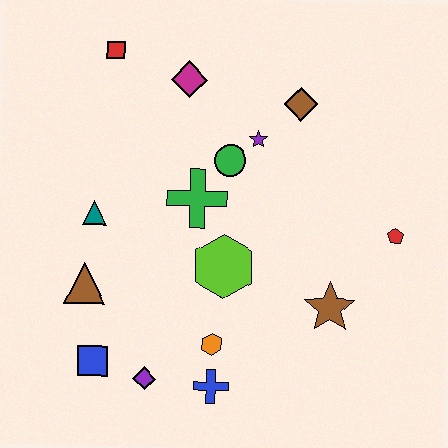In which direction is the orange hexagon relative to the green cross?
The orange hexagon is below the green cross.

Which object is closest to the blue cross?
The orange hexagon is closest to the blue cross.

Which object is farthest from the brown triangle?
The red pentagon is farthest from the brown triangle.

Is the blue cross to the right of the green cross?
Yes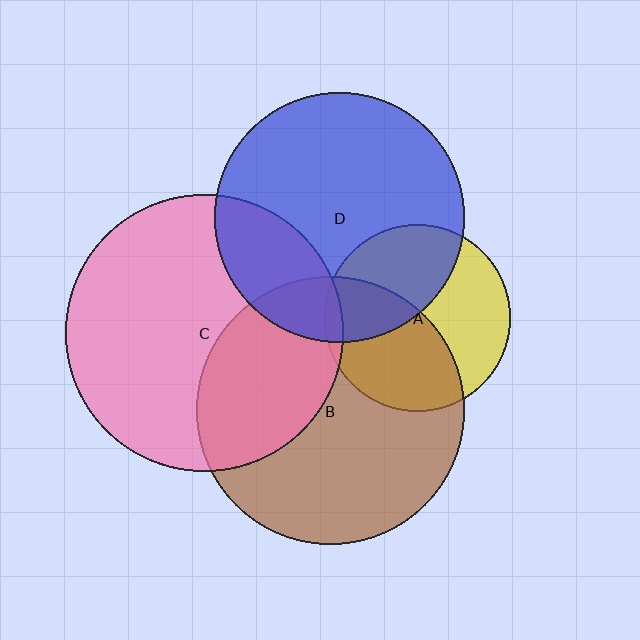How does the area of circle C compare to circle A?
Approximately 2.2 times.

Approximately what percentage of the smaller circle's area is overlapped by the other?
Approximately 45%.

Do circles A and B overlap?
Yes.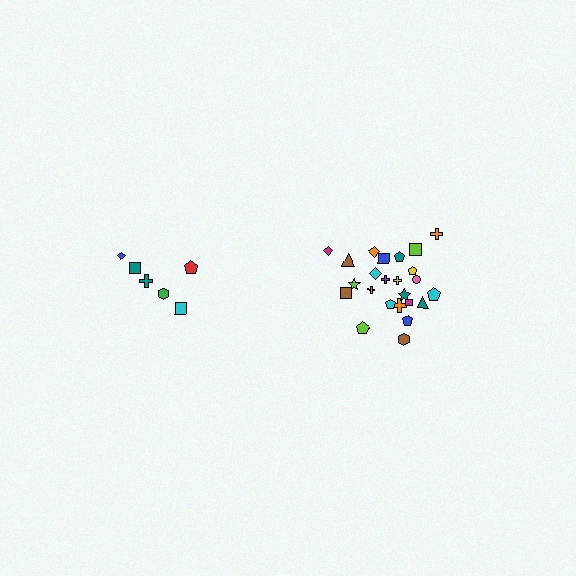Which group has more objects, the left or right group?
The right group.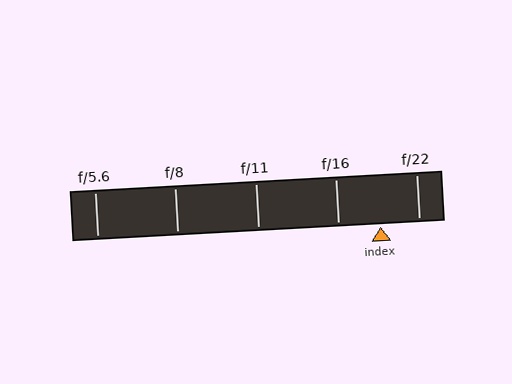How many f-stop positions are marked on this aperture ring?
There are 5 f-stop positions marked.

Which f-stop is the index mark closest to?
The index mark is closest to f/22.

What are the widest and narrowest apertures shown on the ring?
The widest aperture shown is f/5.6 and the narrowest is f/22.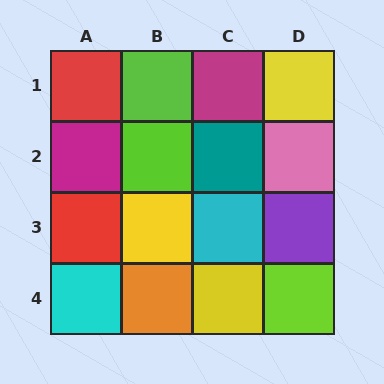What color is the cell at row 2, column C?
Teal.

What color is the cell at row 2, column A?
Magenta.